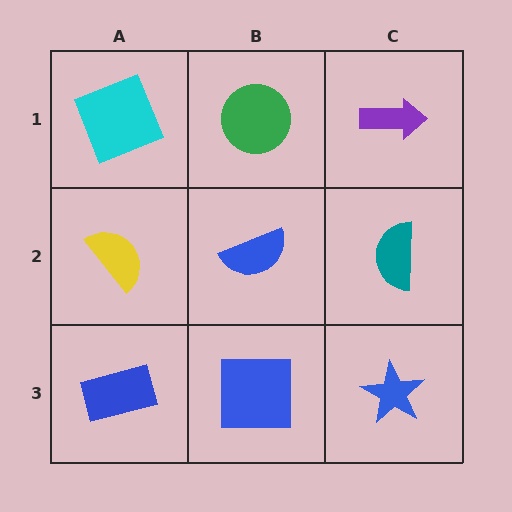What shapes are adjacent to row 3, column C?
A teal semicircle (row 2, column C), a blue square (row 3, column B).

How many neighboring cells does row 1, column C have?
2.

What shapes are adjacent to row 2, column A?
A cyan square (row 1, column A), a blue rectangle (row 3, column A), a blue semicircle (row 2, column B).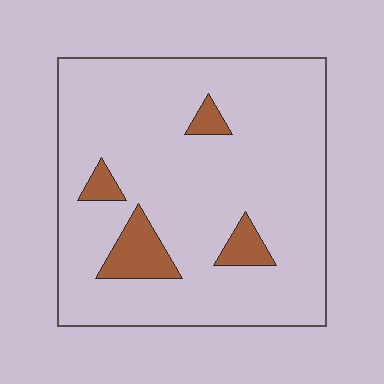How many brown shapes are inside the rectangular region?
4.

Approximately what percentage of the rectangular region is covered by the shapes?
Approximately 10%.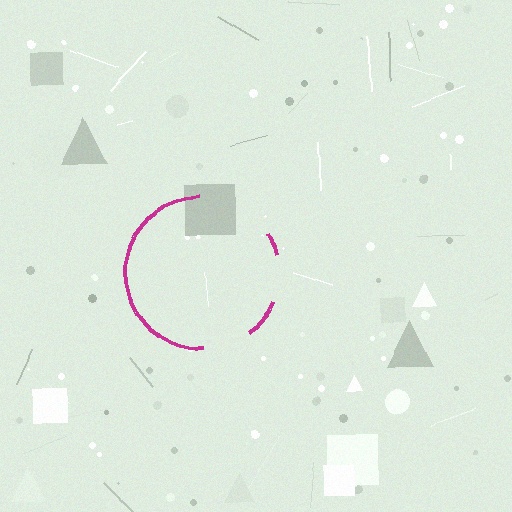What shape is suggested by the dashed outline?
The dashed outline suggests a circle.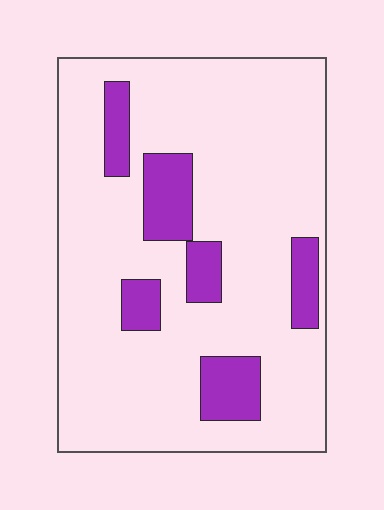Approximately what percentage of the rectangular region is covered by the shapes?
Approximately 15%.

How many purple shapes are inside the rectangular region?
6.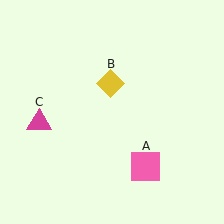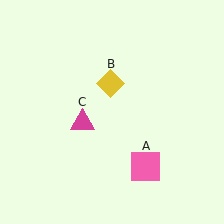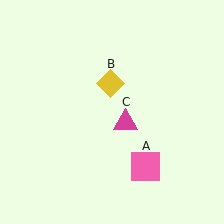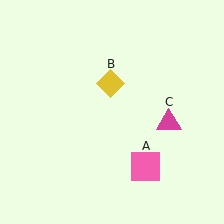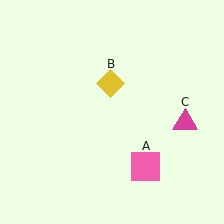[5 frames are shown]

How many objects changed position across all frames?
1 object changed position: magenta triangle (object C).